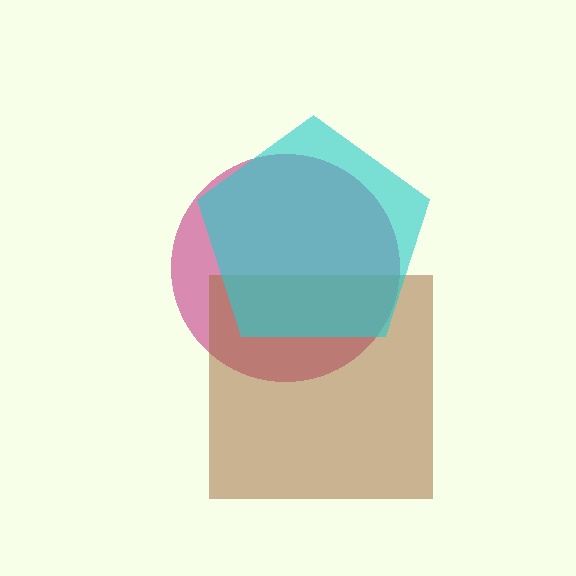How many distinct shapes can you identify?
There are 3 distinct shapes: a magenta circle, a brown square, a cyan pentagon.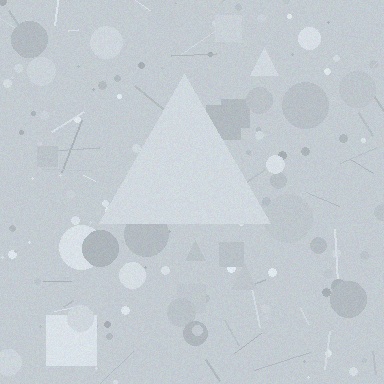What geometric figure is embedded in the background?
A triangle is embedded in the background.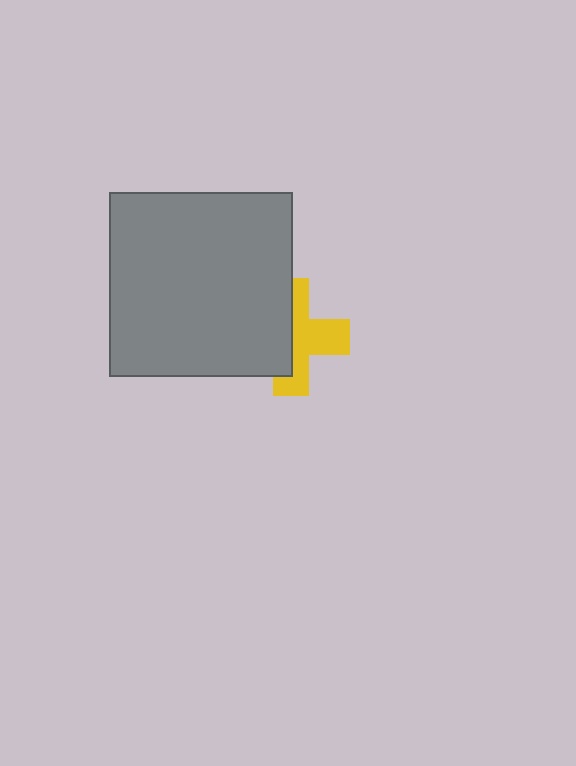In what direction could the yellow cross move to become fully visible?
The yellow cross could move right. That would shift it out from behind the gray rectangle entirely.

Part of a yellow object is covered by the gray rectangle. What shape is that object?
It is a cross.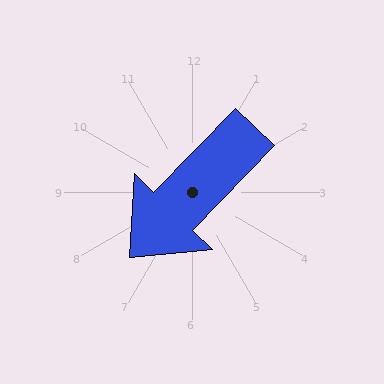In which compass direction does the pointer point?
Southwest.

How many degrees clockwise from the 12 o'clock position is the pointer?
Approximately 224 degrees.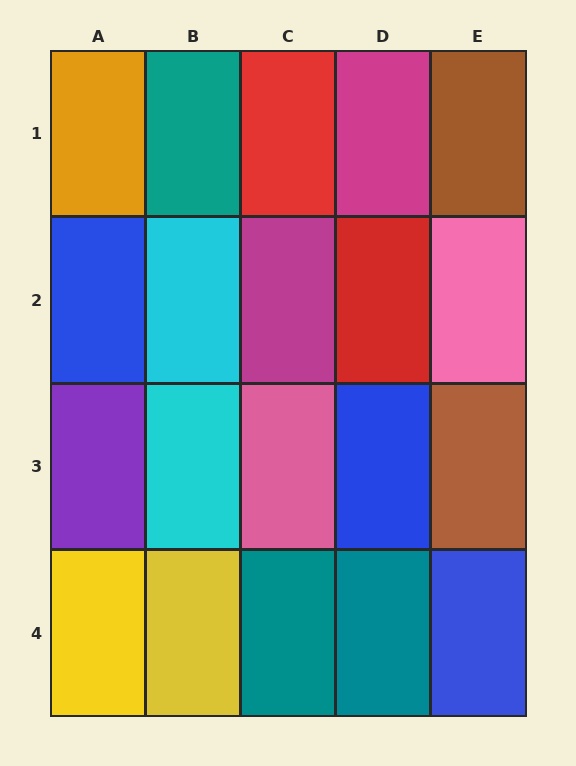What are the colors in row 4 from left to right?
Yellow, yellow, teal, teal, blue.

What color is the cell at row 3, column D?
Blue.